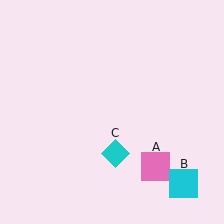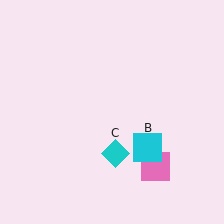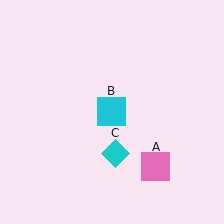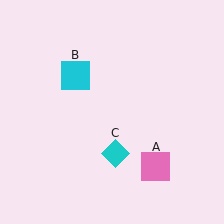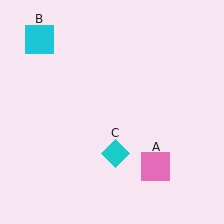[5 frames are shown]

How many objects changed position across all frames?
1 object changed position: cyan square (object B).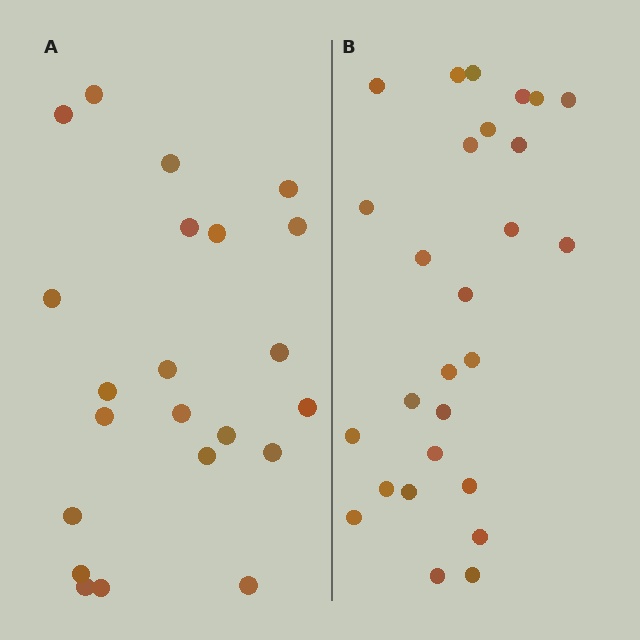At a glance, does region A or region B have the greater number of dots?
Region B (the right region) has more dots.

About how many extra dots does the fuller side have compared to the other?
Region B has about 5 more dots than region A.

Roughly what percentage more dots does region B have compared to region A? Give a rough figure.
About 25% more.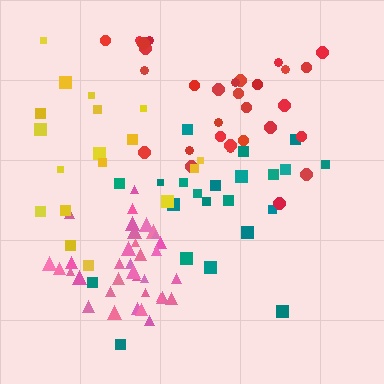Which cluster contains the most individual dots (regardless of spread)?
Pink (35).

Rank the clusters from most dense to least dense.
pink, red, yellow, teal.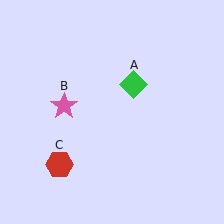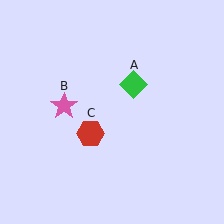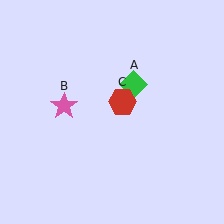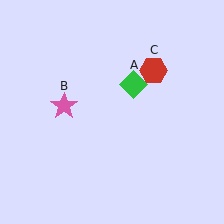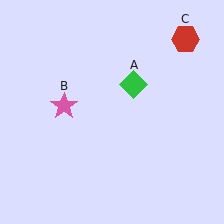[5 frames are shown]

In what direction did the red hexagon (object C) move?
The red hexagon (object C) moved up and to the right.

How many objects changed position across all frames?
1 object changed position: red hexagon (object C).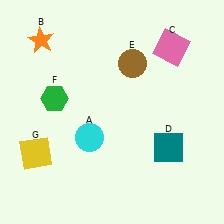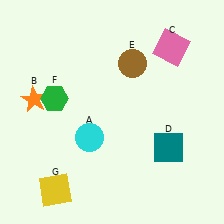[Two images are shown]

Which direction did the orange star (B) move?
The orange star (B) moved down.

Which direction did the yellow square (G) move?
The yellow square (G) moved down.